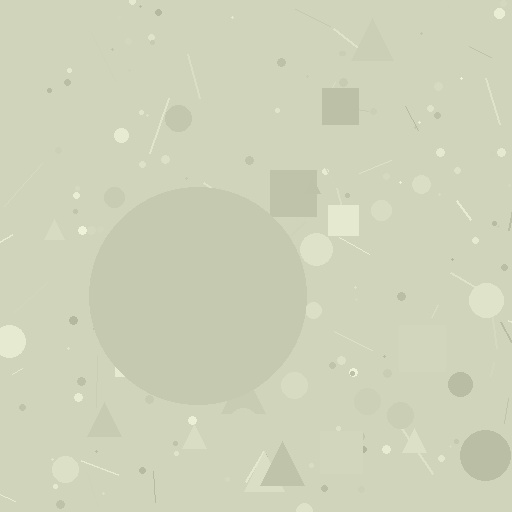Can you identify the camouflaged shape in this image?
The camouflaged shape is a circle.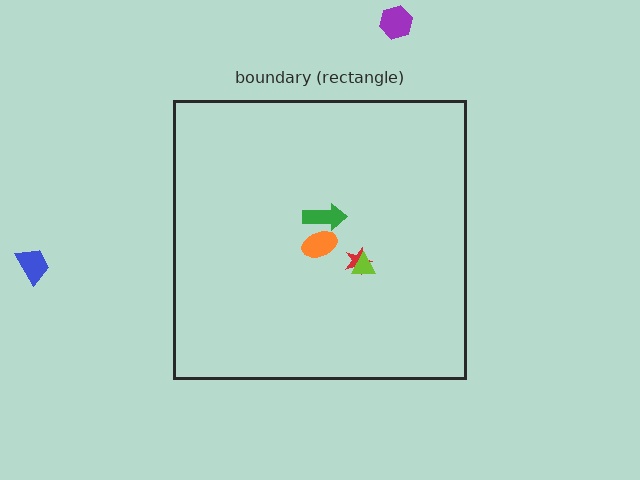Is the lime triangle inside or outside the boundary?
Inside.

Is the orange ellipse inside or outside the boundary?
Inside.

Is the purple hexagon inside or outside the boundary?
Outside.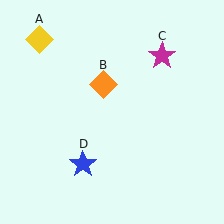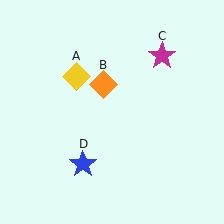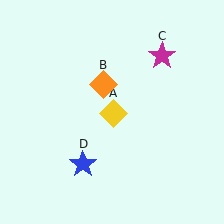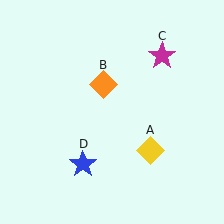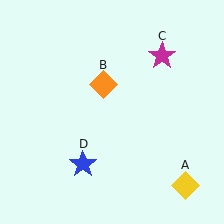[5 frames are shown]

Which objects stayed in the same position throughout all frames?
Orange diamond (object B) and magenta star (object C) and blue star (object D) remained stationary.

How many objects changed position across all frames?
1 object changed position: yellow diamond (object A).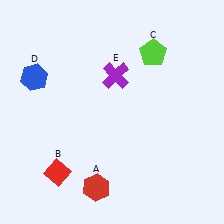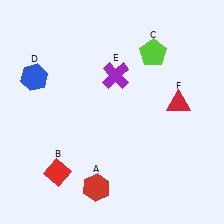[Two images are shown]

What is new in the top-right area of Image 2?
A red triangle (F) was added in the top-right area of Image 2.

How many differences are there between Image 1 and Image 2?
There is 1 difference between the two images.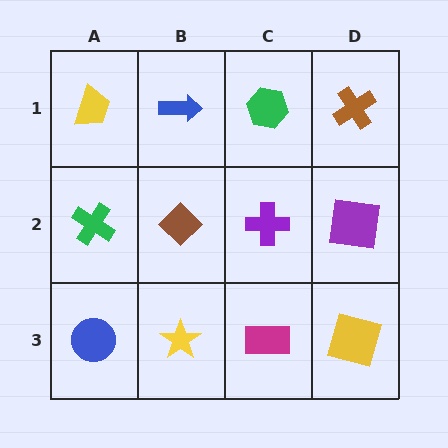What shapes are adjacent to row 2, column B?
A blue arrow (row 1, column B), a yellow star (row 3, column B), a green cross (row 2, column A), a purple cross (row 2, column C).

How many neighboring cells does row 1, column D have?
2.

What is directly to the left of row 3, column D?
A magenta rectangle.